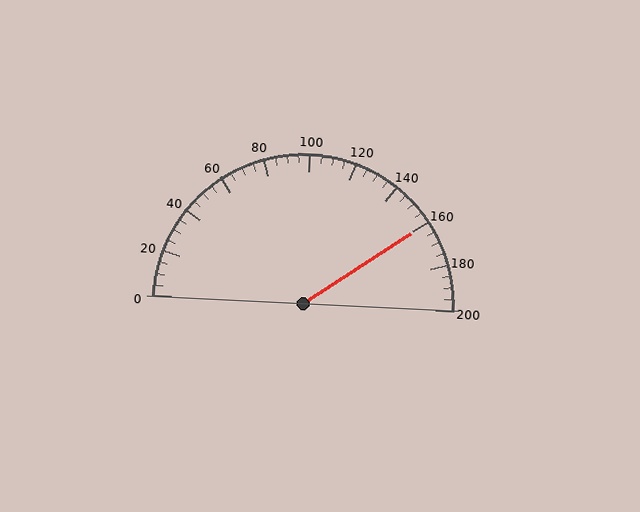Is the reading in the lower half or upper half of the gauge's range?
The reading is in the upper half of the range (0 to 200).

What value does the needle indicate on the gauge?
The needle indicates approximately 160.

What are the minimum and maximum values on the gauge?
The gauge ranges from 0 to 200.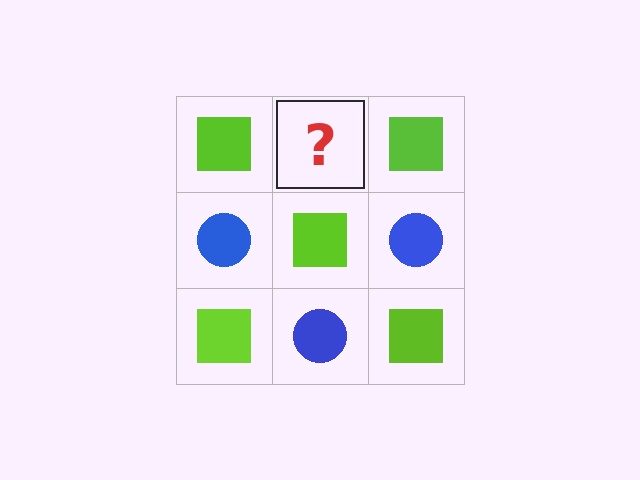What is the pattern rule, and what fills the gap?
The rule is that it alternates lime square and blue circle in a checkerboard pattern. The gap should be filled with a blue circle.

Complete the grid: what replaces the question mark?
The question mark should be replaced with a blue circle.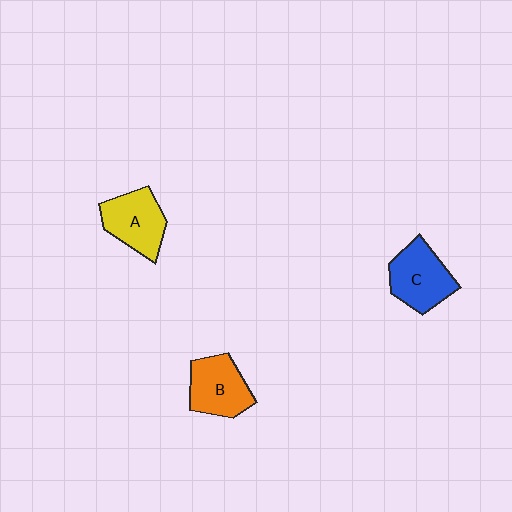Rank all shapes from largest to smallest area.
From largest to smallest: C (blue), B (orange), A (yellow).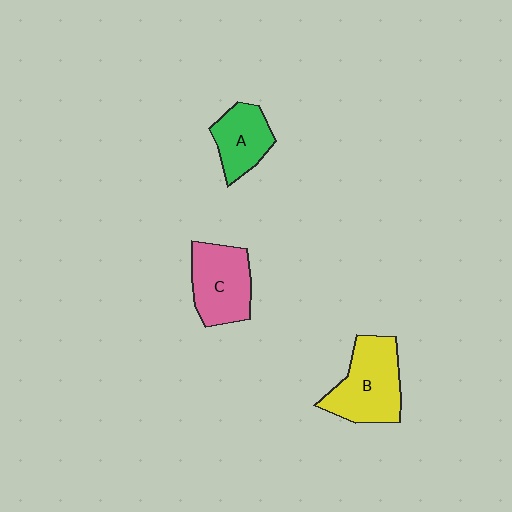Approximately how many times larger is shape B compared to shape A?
Approximately 1.5 times.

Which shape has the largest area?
Shape B (yellow).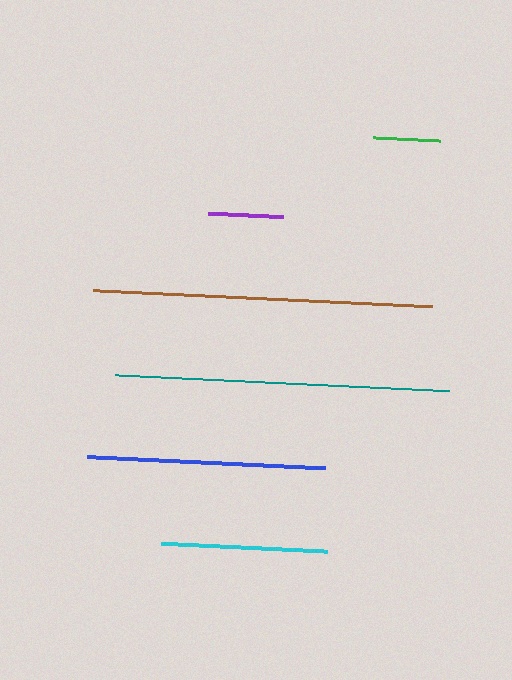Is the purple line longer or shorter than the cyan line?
The cyan line is longer than the purple line.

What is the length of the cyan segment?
The cyan segment is approximately 166 pixels long.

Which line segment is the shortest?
The green line is the shortest at approximately 67 pixels.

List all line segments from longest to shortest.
From longest to shortest: brown, teal, blue, cyan, purple, green.